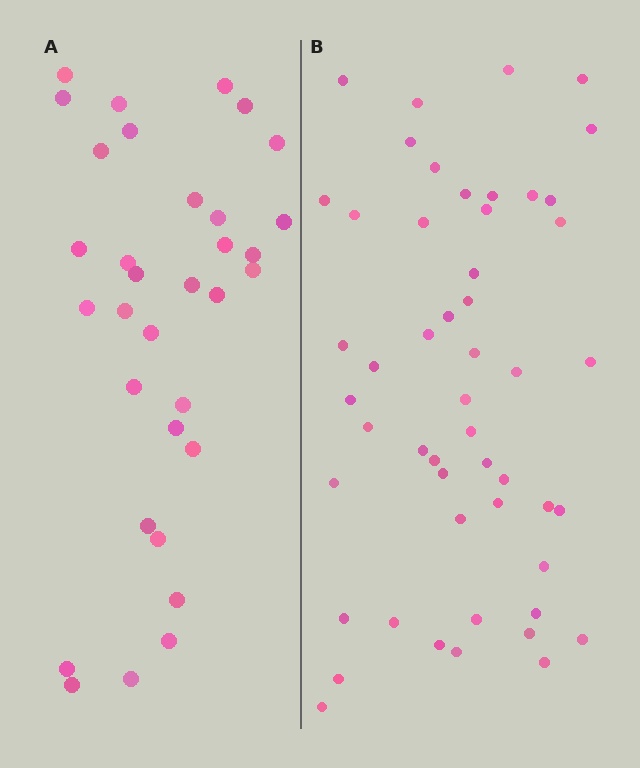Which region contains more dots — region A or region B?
Region B (the right region) has more dots.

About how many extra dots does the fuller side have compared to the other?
Region B has approximately 20 more dots than region A.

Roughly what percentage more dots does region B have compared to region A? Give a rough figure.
About 55% more.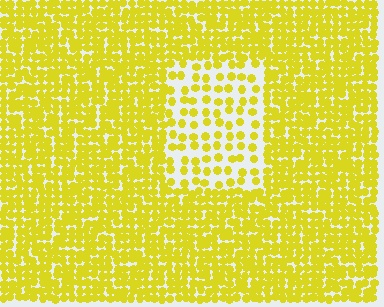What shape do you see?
I see a rectangle.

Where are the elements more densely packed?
The elements are more densely packed outside the rectangle boundary.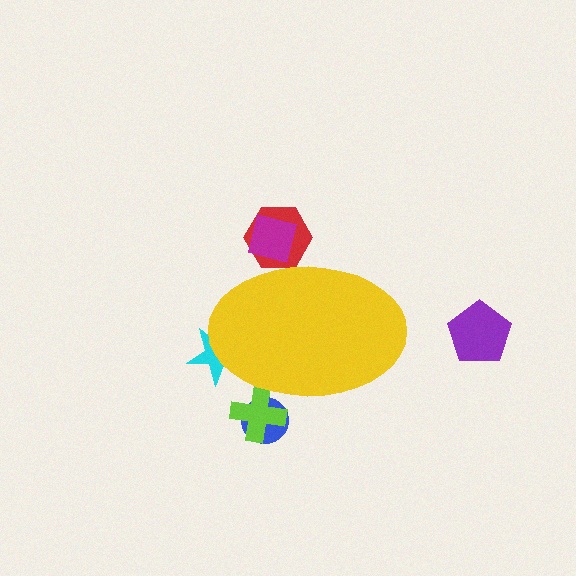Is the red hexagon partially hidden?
Yes, the red hexagon is partially hidden behind the yellow ellipse.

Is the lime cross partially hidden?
Yes, the lime cross is partially hidden behind the yellow ellipse.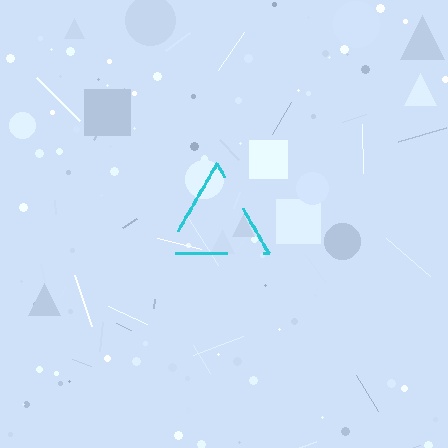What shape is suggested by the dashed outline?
The dashed outline suggests a triangle.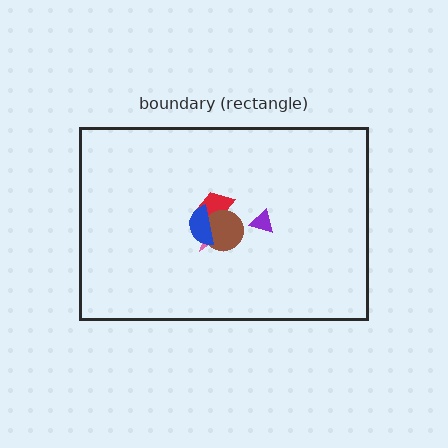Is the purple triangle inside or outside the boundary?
Inside.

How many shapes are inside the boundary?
5 inside, 0 outside.